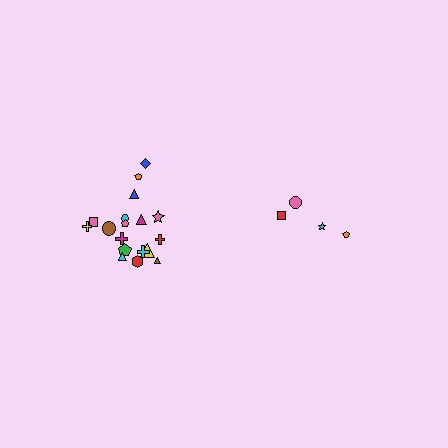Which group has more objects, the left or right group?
The left group.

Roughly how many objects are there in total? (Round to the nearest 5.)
Roughly 20 objects in total.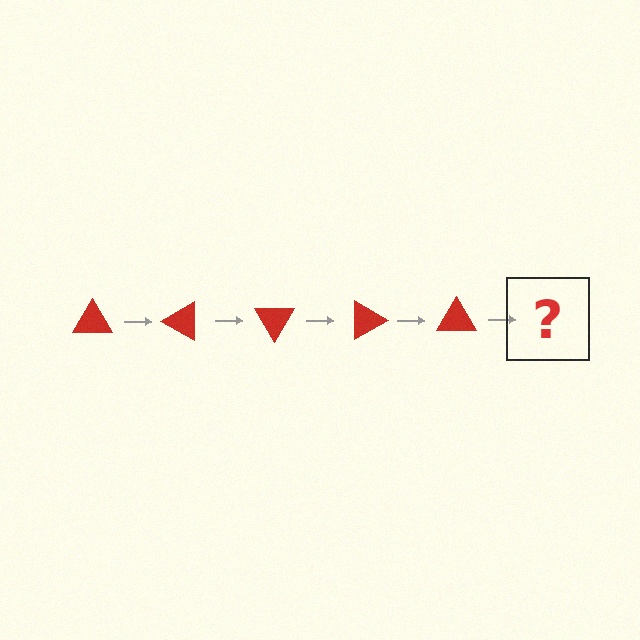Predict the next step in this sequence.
The next step is a red triangle rotated 150 degrees.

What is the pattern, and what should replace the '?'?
The pattern is that the triangle rotates 30 degrees each step. The '?' should be a red triangle rotated 150 degrees.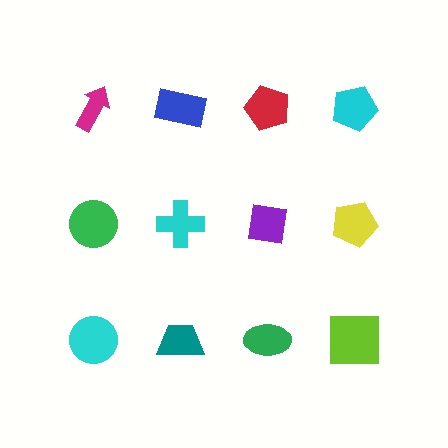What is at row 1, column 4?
A cyan pentagon.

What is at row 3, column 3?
A green ellipse.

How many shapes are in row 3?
4 shapes.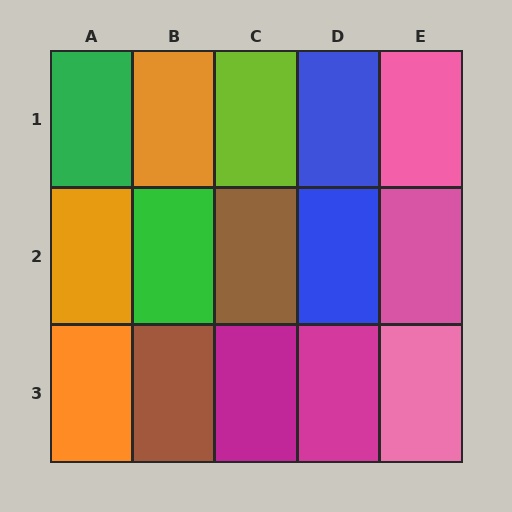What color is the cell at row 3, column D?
Magenta.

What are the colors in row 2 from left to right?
Orange, green, brown, blue, pink.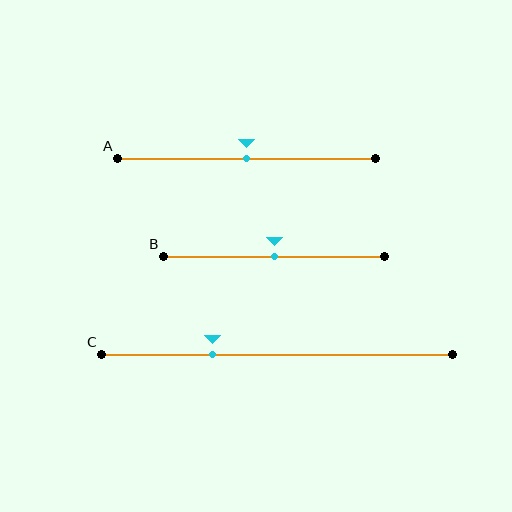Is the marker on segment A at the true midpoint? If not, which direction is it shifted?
Yes, the marker on segment A is at the true midpoint.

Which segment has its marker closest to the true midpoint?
Segment A has its marker closest to the true midpoint.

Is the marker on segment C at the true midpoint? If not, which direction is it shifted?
No, the marker on segment C is shifted to the left by about 18% of the segment length.